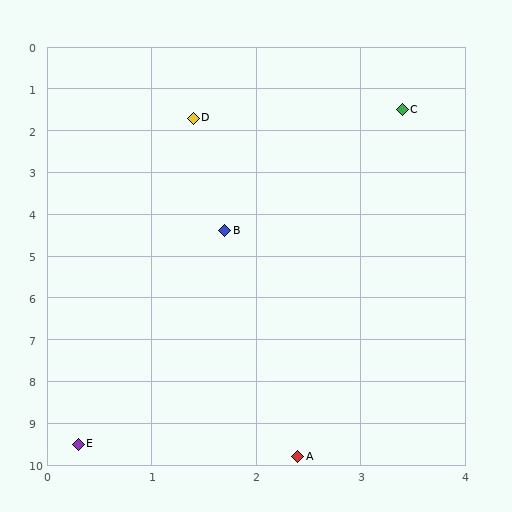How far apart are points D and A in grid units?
Points D and A are about 8.2 grid units apart.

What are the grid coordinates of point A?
Point A is at approximately (2.4, 9.8).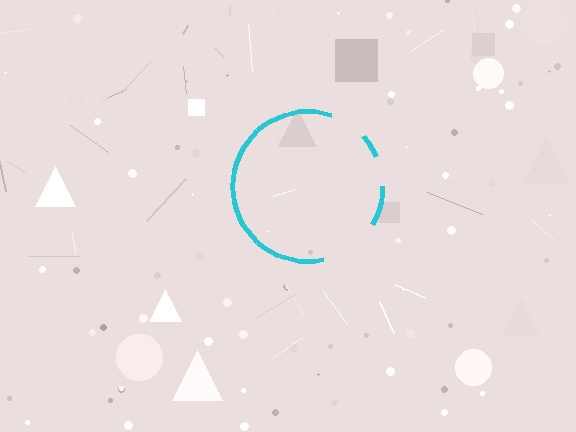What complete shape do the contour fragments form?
The contour fragments form a circle.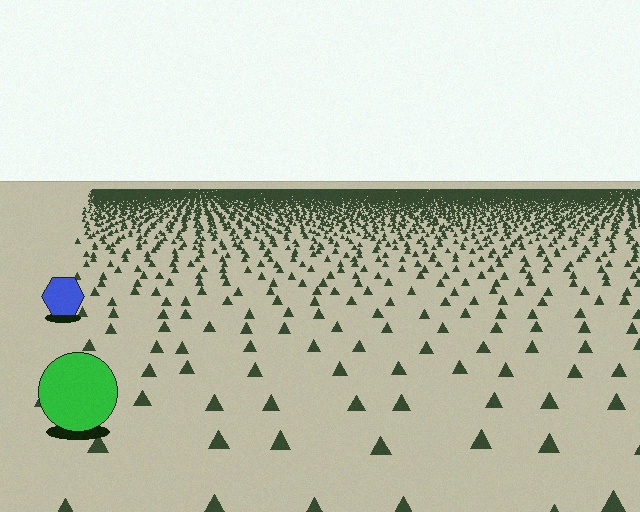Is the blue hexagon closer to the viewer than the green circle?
No. The green circle is closer — you can tell from the texture gradient: the ground texture is coarser near it.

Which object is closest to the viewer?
The green circle is closest. The texture marks near it are larger and more spread out.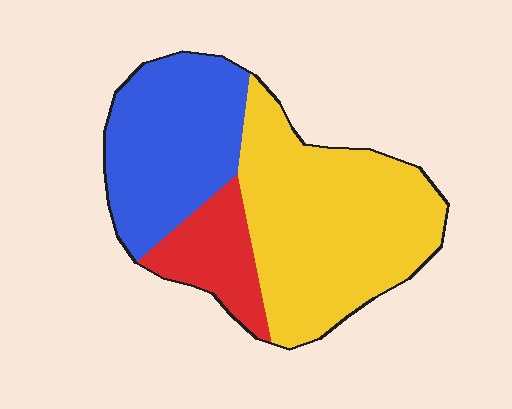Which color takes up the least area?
Red, at roughly 15%.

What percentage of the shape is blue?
Blue takes up between a third and a half of the shape.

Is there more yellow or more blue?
Yellow.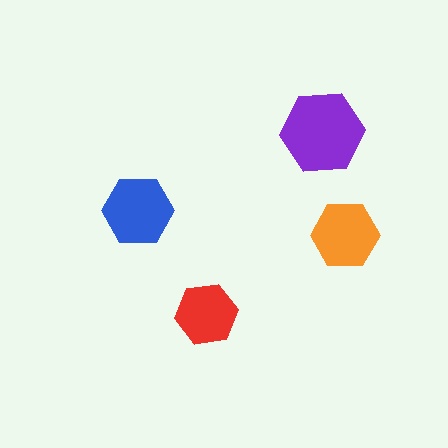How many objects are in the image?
There are 4 objects in the image.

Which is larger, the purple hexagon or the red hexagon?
The purple one.